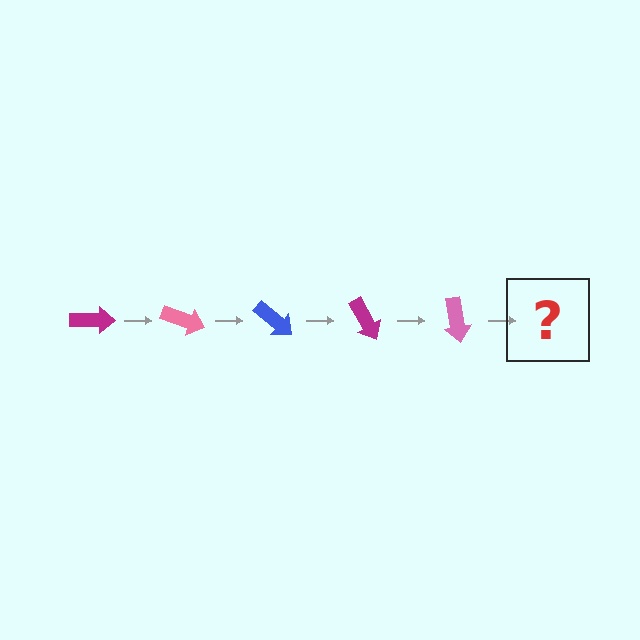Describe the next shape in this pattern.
It should be a blue arrow, rotated 100 degrees from the start.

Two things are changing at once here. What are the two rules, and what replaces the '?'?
The two rules are that it rotates 20 degrees each step and the color cycles through magenta, pink, and blue. The '?' should be a blue arrow, rotated 100 degrees from the start.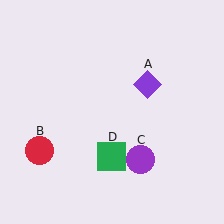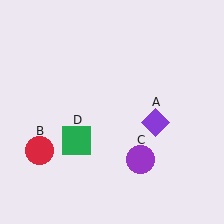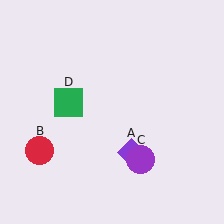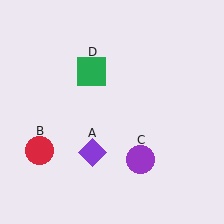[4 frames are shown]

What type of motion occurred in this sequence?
The purple diamond (object A), green square (object D) rotated clockwise around the center of the scene.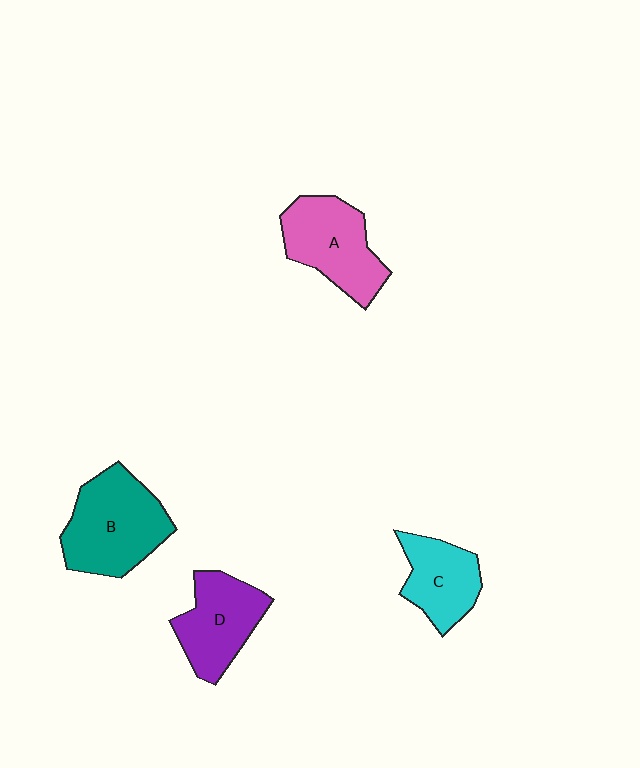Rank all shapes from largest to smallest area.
From largest to smallest: B (teal), A (pink), D (purple), C (cyan).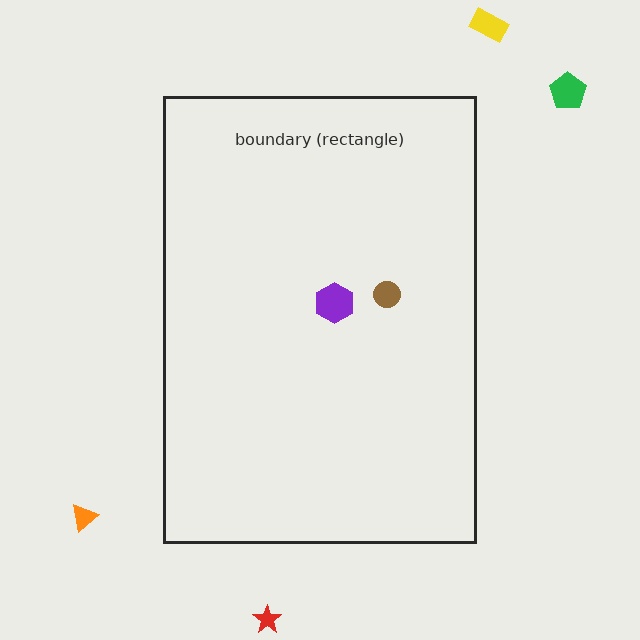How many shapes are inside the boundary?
2 inside, 4 outside.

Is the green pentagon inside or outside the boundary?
Outside.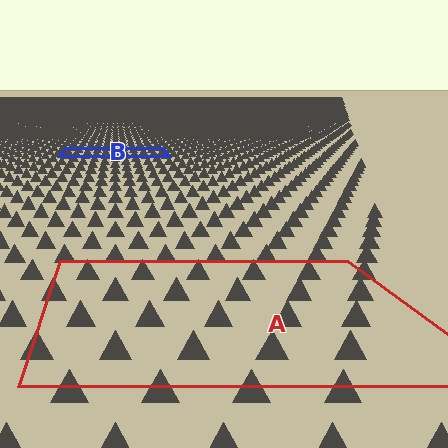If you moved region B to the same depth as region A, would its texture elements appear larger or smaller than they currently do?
They would appear larger. At a closer depth, the same texture elements are projected at a bigger on-screen size.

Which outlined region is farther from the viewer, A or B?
Region B is farther from the viewer — the texture elements inside it appear smaller and more densely packed.